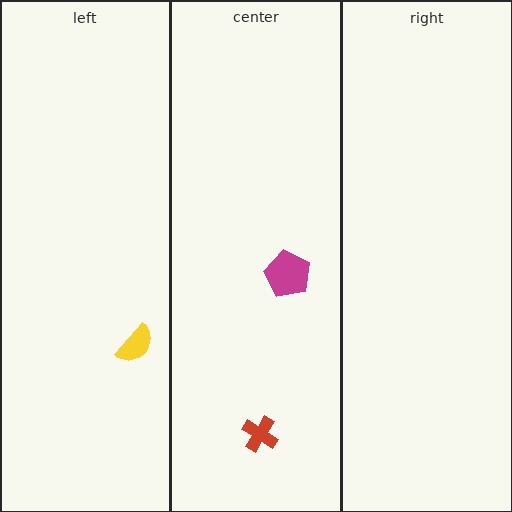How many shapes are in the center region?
2.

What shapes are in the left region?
The yellow semicircle.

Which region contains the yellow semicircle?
The left region.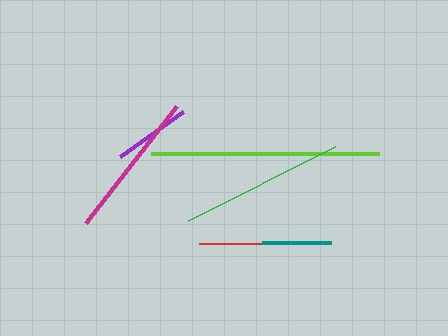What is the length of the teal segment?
The teal segment is approximately 69 pixels long.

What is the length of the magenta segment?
The magenta segment is approximately 149 pixels long.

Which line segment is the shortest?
The teal line is the shortest at approximately 69 pixels.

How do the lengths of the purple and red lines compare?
The purple and red lines are approximately the same length.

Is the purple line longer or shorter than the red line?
The purple line is longer than the red line.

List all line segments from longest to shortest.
From longest to shortest: lime, green, magenta, purple, red, teal.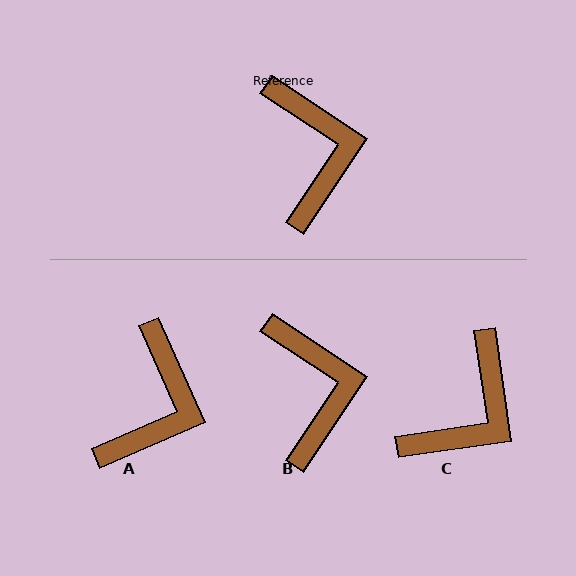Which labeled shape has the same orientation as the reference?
B.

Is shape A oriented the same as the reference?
No, it is off by about 33 degrees.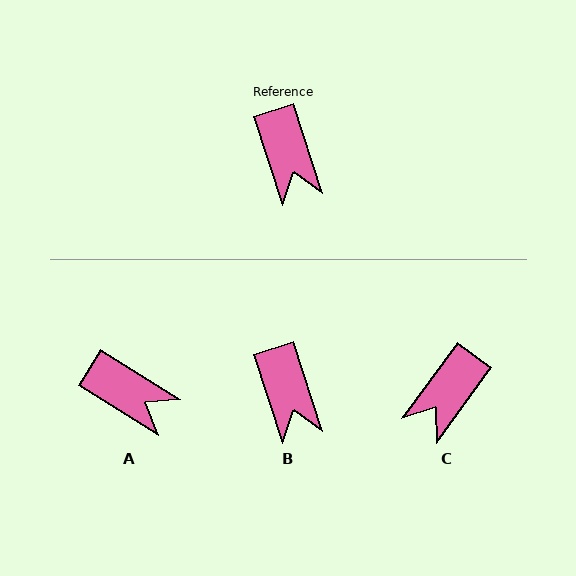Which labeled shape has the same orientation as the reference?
B.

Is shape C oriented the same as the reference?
No, it is off by about 54 degrees.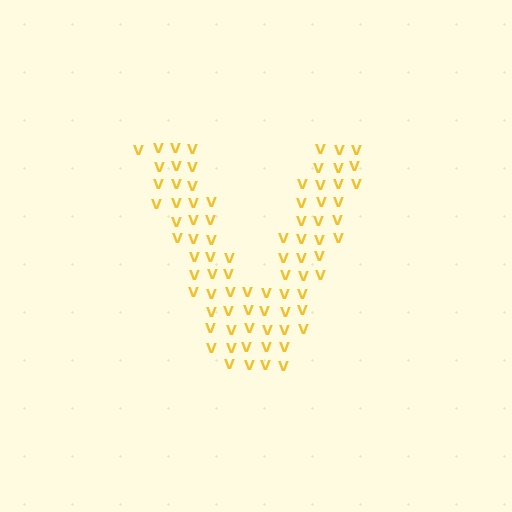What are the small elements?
The small elements are letter V's.